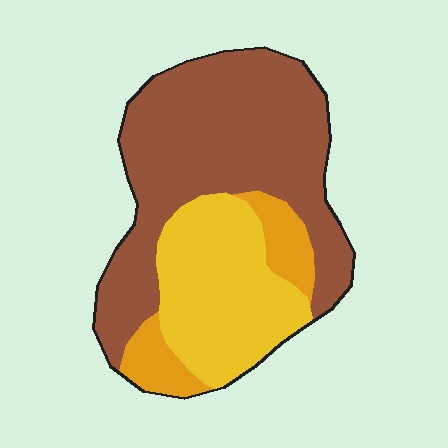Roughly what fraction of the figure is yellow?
Yellow covers around 30% of the figure.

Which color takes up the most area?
Brown, at roughly 60%.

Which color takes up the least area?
Orange, at roughly 10%.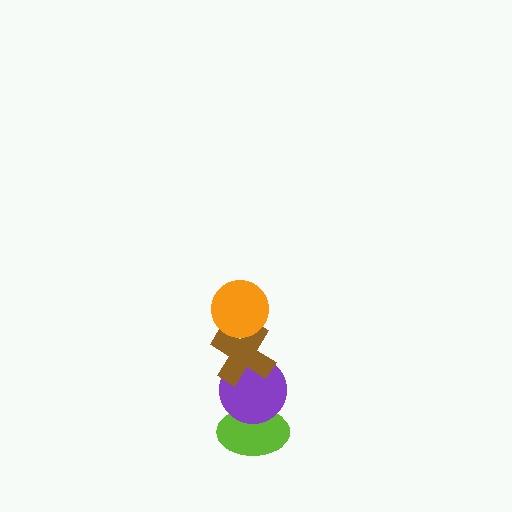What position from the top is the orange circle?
The orange circle is 1st from the top.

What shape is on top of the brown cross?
The orange circle is on top of the brown cross.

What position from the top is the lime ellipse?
The lime ellipse is 4th from the top.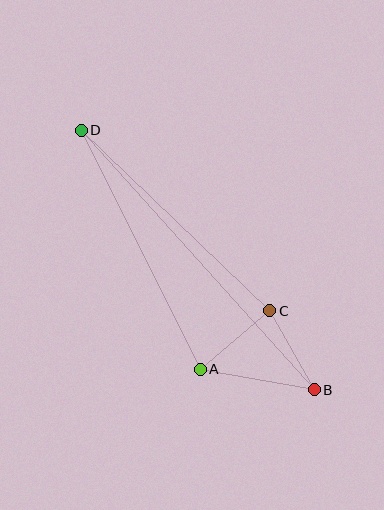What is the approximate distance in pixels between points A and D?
The distance between A and D is approximately 267 pixels.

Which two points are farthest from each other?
Points B and D are farthest from each other.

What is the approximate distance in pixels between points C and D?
The distance between C and D is approximately 261 pixels.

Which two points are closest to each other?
Points B and C are closest to each other.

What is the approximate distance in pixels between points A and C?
The distance between A and C is approximately 91 pixels.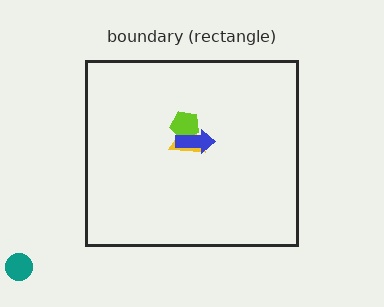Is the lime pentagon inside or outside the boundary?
Inside.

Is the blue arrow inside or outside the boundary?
Inside.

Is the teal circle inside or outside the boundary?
Outside.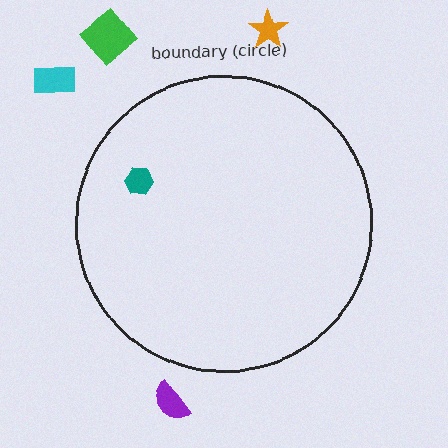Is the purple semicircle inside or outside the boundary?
Outside.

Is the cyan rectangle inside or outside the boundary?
Outside.